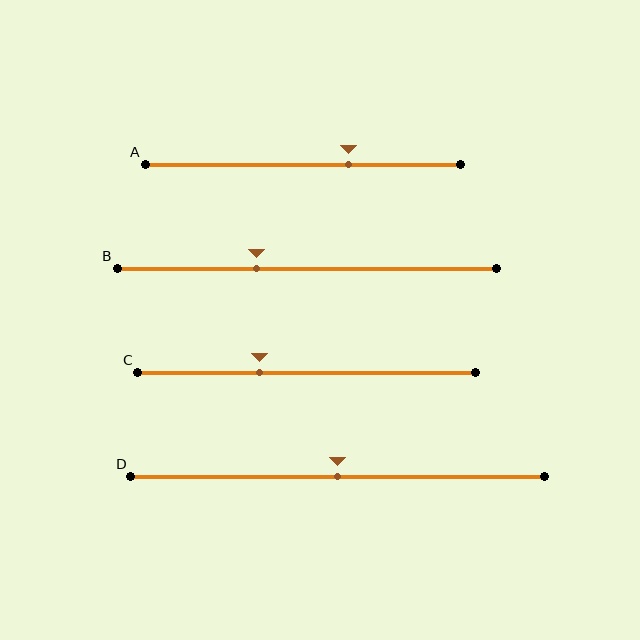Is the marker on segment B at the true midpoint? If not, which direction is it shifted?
No, the marker on segment B is shifted to the left by about 13% of the segment length.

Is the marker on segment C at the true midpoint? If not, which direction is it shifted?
No, the marker on segment C is shifted to the left by about 14% of the segment length.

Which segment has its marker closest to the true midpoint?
Segment D has its marker closest to the true midpoint.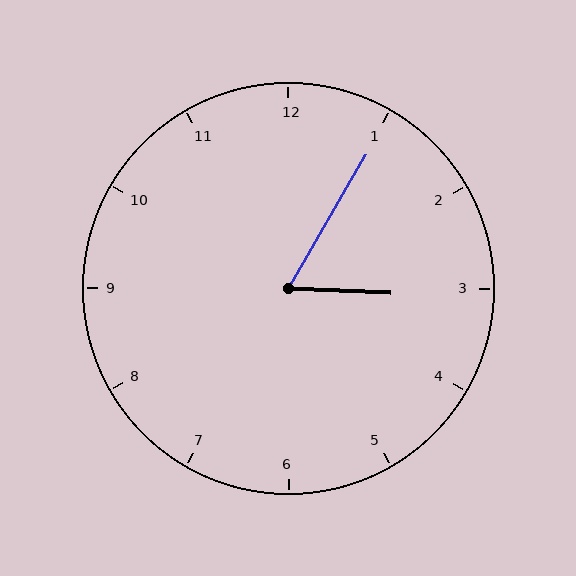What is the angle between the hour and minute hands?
Approximately 62 degrees.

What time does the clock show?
3:05.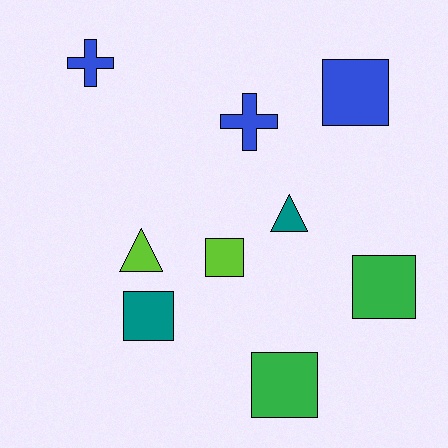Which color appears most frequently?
Blue, with 3 objects.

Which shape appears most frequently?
Square, with 5 objects.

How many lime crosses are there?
There are no lime crosses.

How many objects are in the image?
There are 9 objects.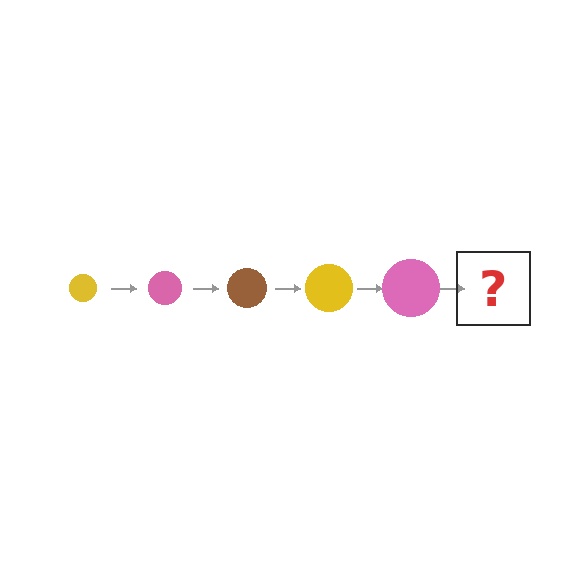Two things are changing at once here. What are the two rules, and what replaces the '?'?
The two rules are that the circle grows larger each step and the color cycles through yellow, pink, and brown. The '?' should be a brown circle, larger than the previous one.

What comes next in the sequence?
The next element should be a brown circle, larger than the previous one.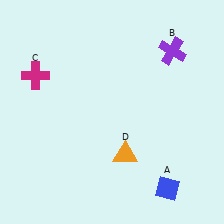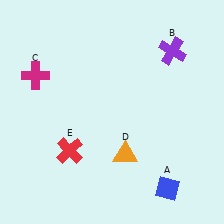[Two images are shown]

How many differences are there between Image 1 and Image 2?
There is 1 difference between the two images.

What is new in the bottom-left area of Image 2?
A red cross (E) was added in the bottom-left area of Image 2.